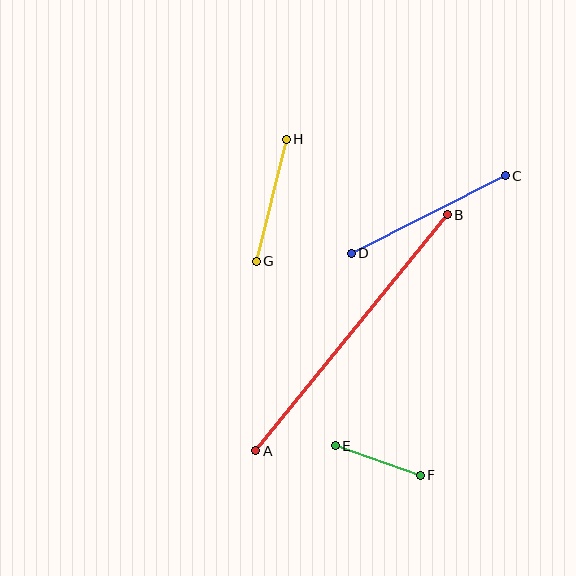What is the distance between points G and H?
The distance is approximately 126 pixels.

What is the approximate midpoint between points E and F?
The midpoint is at approximately (378, 460) pixels.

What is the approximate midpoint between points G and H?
The midpoint is at approximately (271, 200) pixels.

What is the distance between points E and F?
The distance is approximately 90 pixels.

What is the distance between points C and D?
The distance is approximately 172 pixels.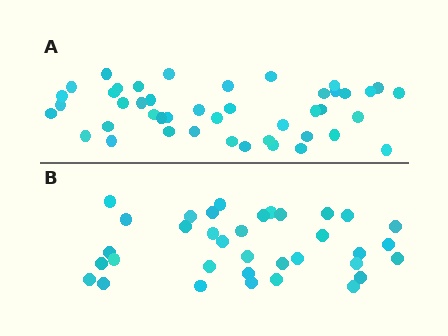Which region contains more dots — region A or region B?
Region A (the top region) has more dots.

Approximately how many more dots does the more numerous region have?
Region A has roughly 8 or so more dots than region B.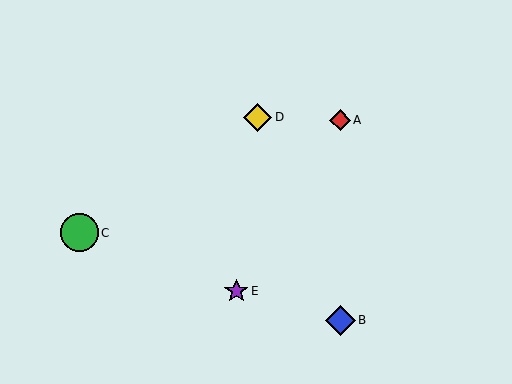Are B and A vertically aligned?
Yes, both are at x≈340.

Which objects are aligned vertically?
Objects A, B are aligned vertically.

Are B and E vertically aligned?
No, B is at x≈340 and E is at x≈236.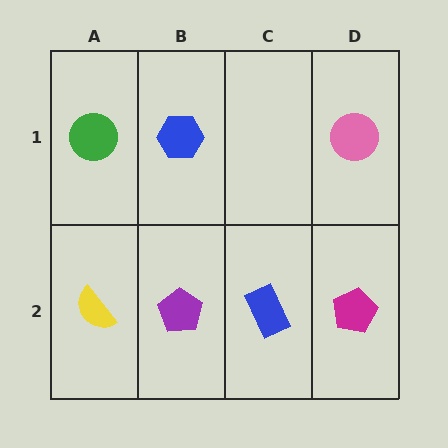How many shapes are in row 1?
3 shapes.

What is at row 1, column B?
A blue hexagon.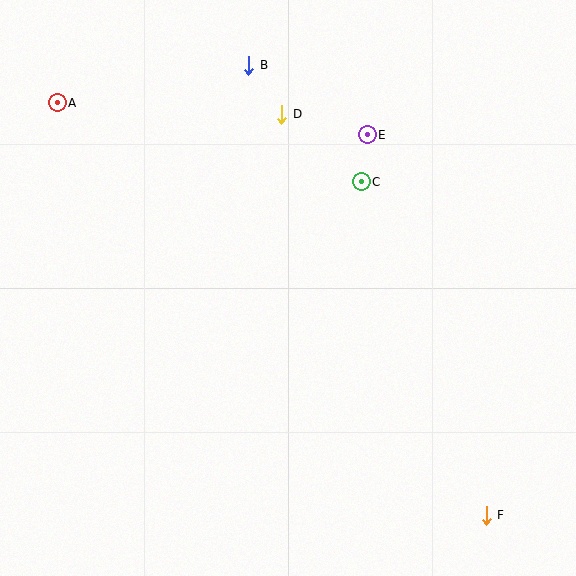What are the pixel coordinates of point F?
Point F is at (486, 515).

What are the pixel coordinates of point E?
Point E is at (367, 135).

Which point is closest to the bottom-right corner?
Point F is closest to the bottom-right corner.